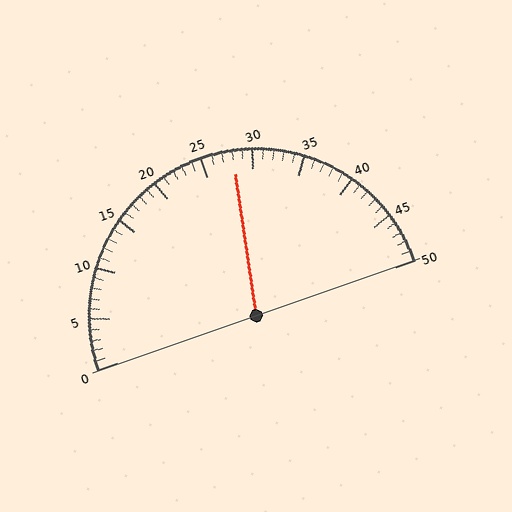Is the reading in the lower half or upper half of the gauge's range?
The reading is in the upper half of the range (0 to 50).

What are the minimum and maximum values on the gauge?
The gauge ranges from 0 to 50.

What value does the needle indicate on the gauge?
The needle indicates approximately 28.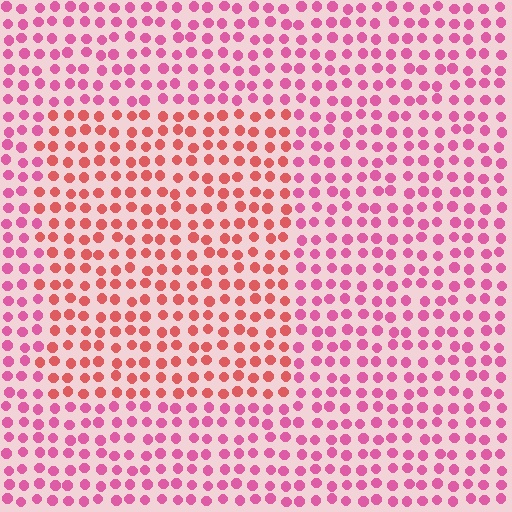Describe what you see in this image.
The image is filled with small pink elements in a uniform arrangement. A rectangle-shaped region is visible where the elements are tinted to a slightly different hue, forming a subtle color boundary.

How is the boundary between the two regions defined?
The boundary is defined purely by a slight shift in hue (about 33 degrees). Spacing, size, and orientation are identical on both sides.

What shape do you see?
I see a rectangle.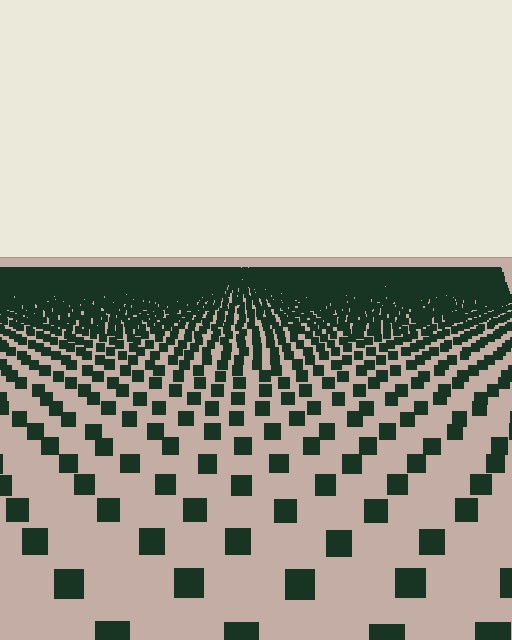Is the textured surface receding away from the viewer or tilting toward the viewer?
The surface is receding away from the viewer. Texture elements get smaller and denser toward the top.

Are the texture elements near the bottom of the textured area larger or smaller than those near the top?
Larger. Near the bottom, elements are closer to the viewer and appear at a bigger on-screen size.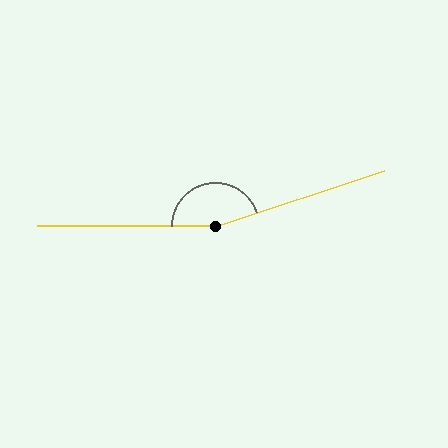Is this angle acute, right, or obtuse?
It is obtuse.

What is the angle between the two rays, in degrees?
Approximately 162 degrees.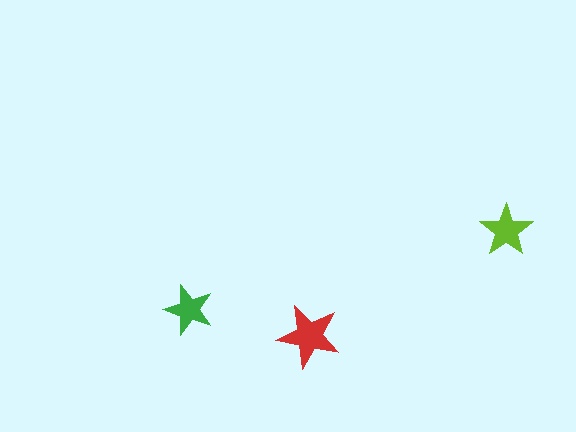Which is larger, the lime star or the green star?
The lime one.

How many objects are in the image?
There are 3 objects in the image.